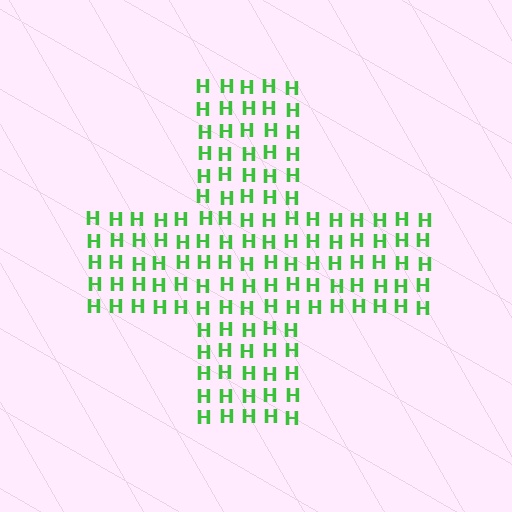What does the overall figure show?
The overall figure shows a cross.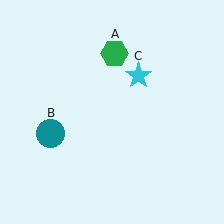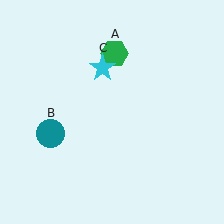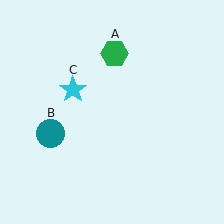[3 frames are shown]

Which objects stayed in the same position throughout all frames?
Green hexagon (object A) and teal circle (object B) remained stationary.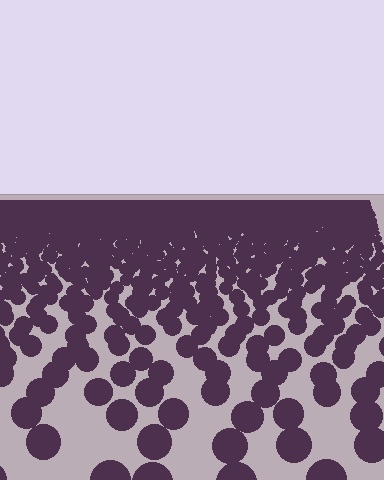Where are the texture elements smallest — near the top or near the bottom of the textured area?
Near the top.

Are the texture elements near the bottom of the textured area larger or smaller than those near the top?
Larger. Near the bottom, elements are closer to the viewer and appear at a bigger on-screen size.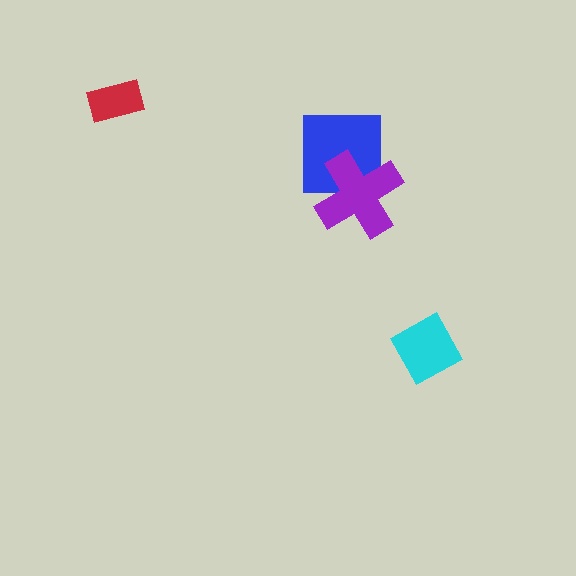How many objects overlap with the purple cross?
1 object overlaps with the purple cross.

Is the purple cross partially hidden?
No, no other shape covers it.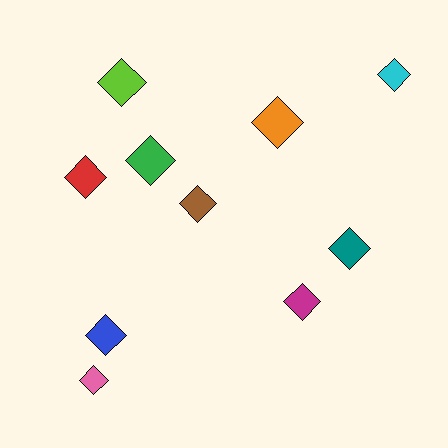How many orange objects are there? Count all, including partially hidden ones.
There is 1 orange object.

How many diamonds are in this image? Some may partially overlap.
There are 10 diamonds.